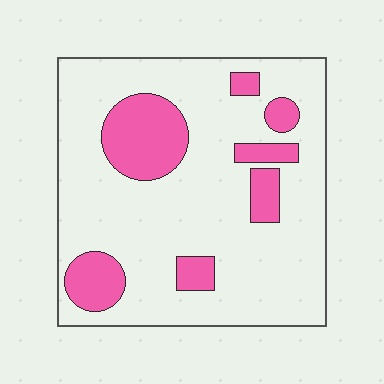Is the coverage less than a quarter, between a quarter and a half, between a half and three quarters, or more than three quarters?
Less than a quarter.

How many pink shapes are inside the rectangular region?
7.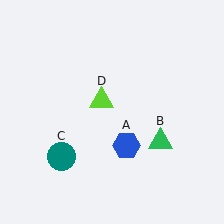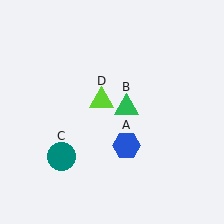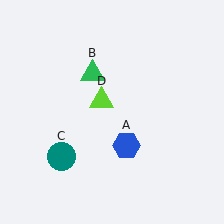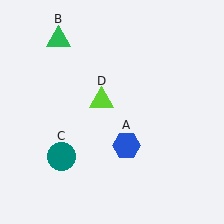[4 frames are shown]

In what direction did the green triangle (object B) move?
The green triangle (object B) moved up and to the left.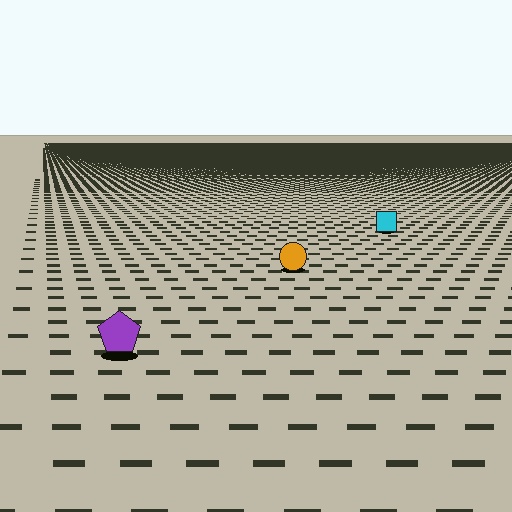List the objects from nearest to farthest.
From nearest to farthest: the purple pentagon, the orange circle, the cyan square.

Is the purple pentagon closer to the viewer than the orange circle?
Yes. The purple pentagon is closer — you can tell from the texture gradient: the ground texture is coarser near it.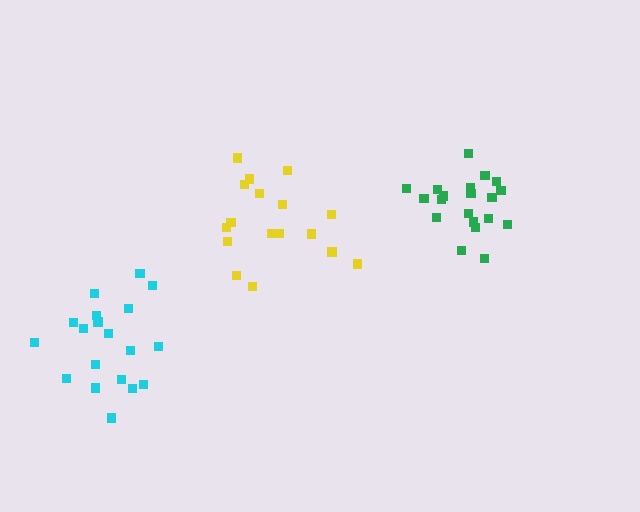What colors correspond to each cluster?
The clusters are colored: yellow, cyan, green.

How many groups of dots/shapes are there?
There are 3 groups.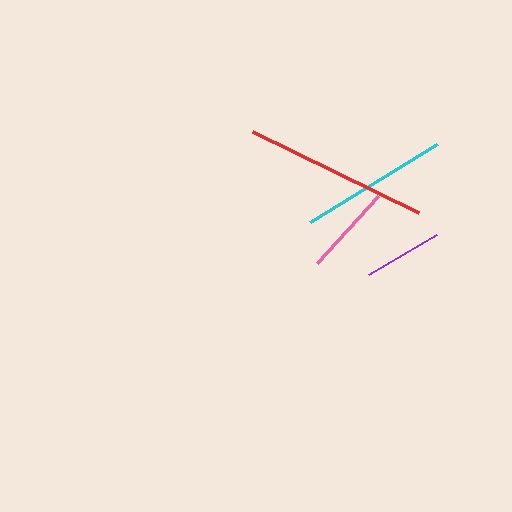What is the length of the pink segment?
The pink segment is approximately 90 pixels long.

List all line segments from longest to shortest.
From longest to shortest: red, cyan, pink, purple.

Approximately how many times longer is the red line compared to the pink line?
The red line is approximately 2.0 times the length of the pink line.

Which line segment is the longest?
The red line is the longest at approximately 185 pixels.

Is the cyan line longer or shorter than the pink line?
The cyan line is longer than the pink line.